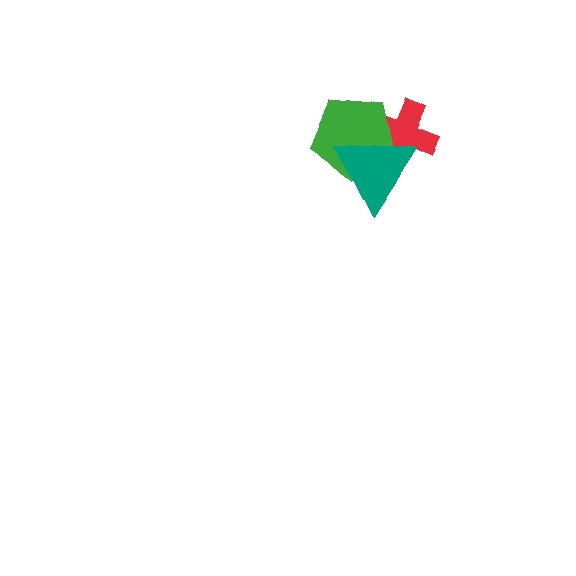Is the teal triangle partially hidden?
No, no other shape covers it.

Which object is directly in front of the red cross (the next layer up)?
The green pentagon is directly in front of the red cross.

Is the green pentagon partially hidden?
Yes, it is partially covered by another shape.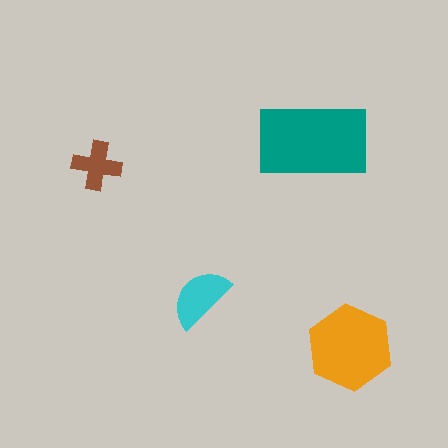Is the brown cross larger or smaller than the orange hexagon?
Smaller.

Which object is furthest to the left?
The brown cross is leftmost.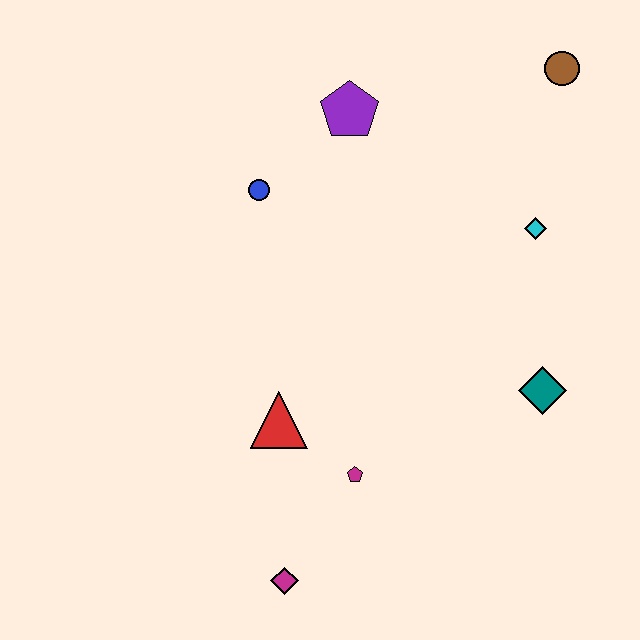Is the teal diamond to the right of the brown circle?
No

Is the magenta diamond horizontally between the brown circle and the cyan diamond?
No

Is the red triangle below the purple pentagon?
Yes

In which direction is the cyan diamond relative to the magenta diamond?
The cyan diamond is above the magenta diamond.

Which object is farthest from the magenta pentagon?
The brown circle is farthest from the magenta pentagon.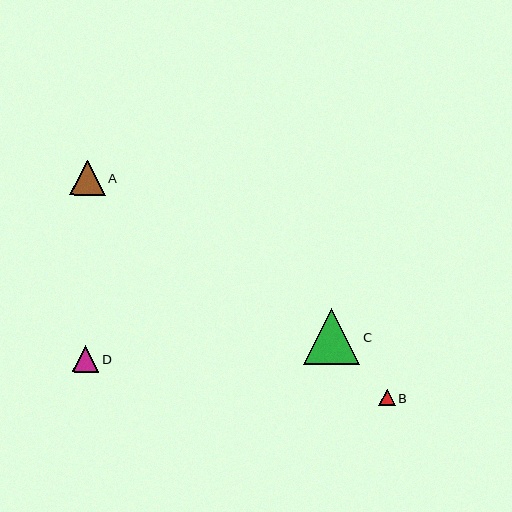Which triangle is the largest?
Triangle C is the largest with a size of approximately 57 pixels.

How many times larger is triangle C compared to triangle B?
Triangle C is approximately 3.4 times the size of triangle B.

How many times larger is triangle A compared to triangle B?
Triangle A is approximately 2.2 times the size of triangle B.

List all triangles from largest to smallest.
From largest to smallest: C, A, D, B.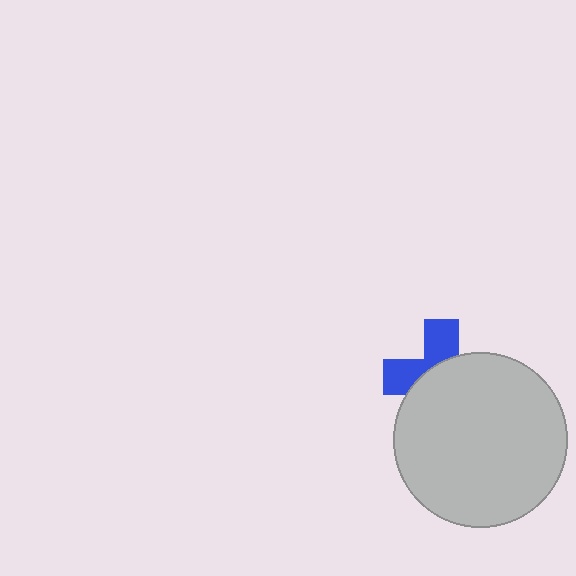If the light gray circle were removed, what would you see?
You would see the complete blue cross.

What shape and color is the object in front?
The object in front is a light gray circle.